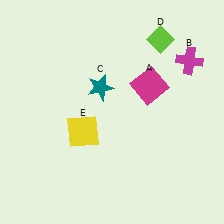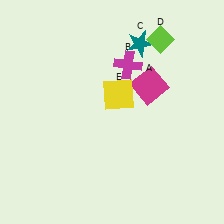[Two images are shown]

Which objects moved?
The objects that moved are: the magenta cross (B), the teal star (C), the yellow square (E).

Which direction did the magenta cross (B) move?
The magenta cross (B) moved left.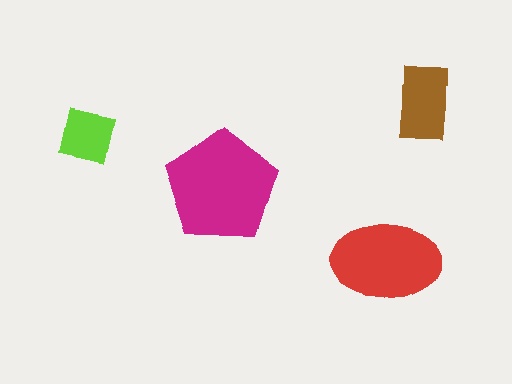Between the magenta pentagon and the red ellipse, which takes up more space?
The magenta pentagon.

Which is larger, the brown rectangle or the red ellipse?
The red ellipse.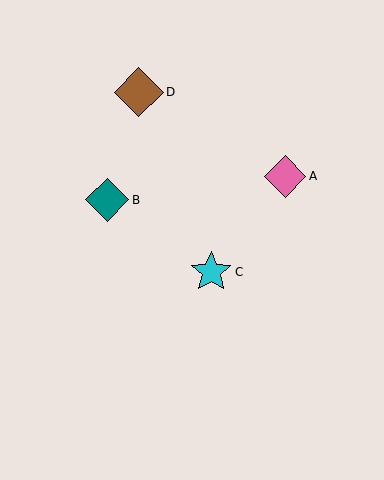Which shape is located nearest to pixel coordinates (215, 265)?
The cyan star (labeled C) at (211, 272) is nearest to that location.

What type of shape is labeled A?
Shape A is a pink diamond.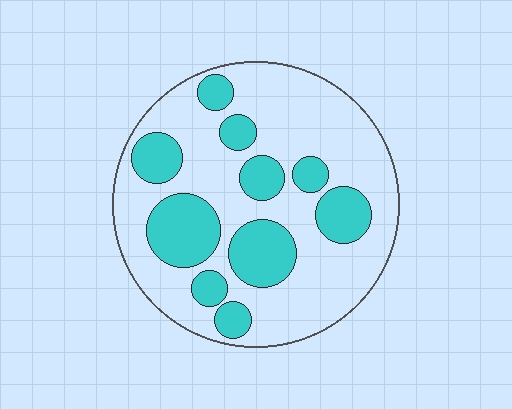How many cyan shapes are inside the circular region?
10.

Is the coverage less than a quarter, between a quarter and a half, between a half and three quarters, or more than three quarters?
Between a quarter and a half.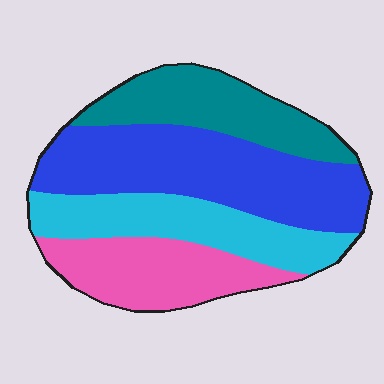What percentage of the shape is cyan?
Cyan covers roughly 20% of the shape.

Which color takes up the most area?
Blue, at roughly 35%.